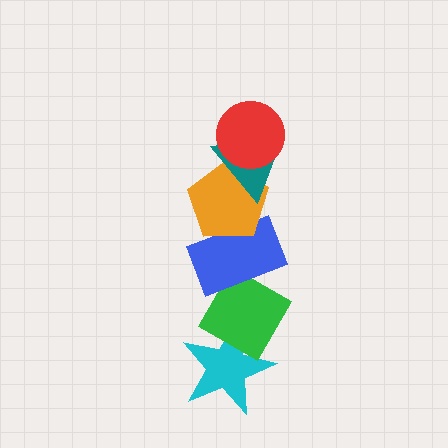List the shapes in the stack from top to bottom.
From top to bottom: the red circle, the teal triangle, the orange pentagon, the blue rectangle, the green diamond, the cyan star.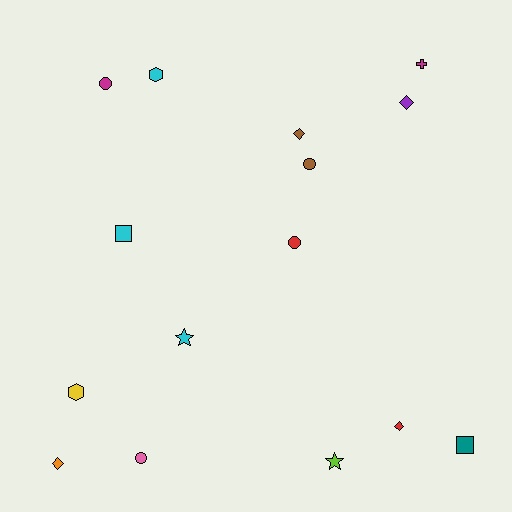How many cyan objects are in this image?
There are 3 cyan objects.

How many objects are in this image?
There are 15 objects.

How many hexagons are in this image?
There are 2 hexagons.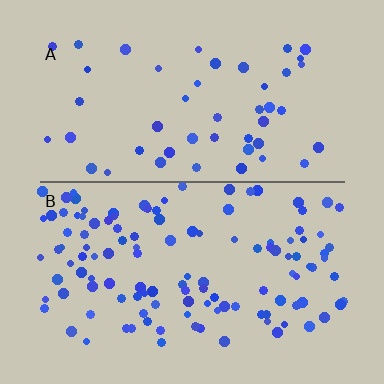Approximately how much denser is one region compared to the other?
Approximately 2.6× — region B over region A.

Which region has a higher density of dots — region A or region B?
B (the bottom).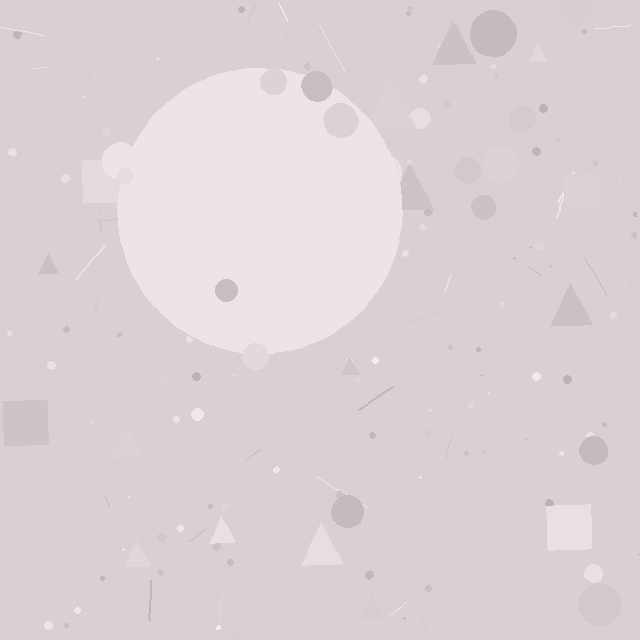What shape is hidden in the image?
A circle is hidden in the image.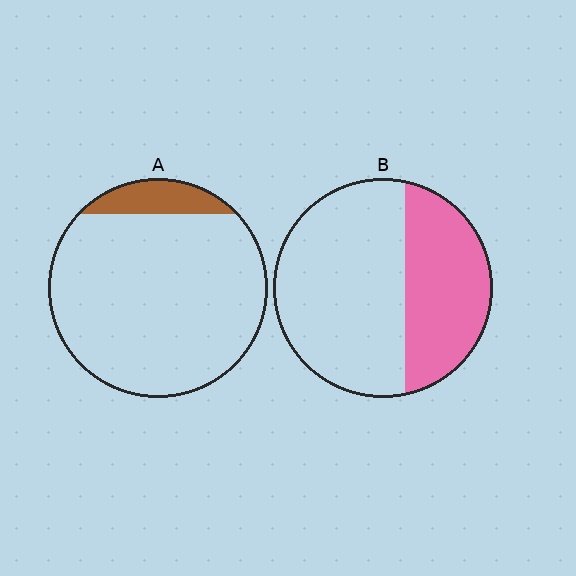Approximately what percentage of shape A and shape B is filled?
A is approximately 10% and B is approximately 35%.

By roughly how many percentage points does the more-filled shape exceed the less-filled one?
By roughly 25 percentage points (B over A).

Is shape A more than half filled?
No.